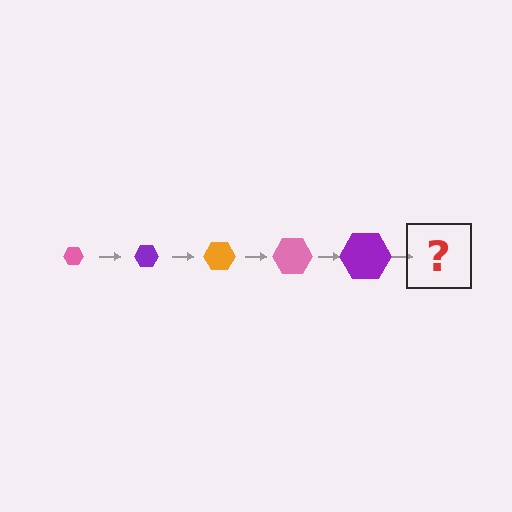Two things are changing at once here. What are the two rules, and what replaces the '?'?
The two rules are that the hexagon grows larger each step and the color cycles through pink, purple, and orange. The '?' should be an orange hexagon, larger than the previous one.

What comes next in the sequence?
The next element should be an orange hexagon, larger than the previous one.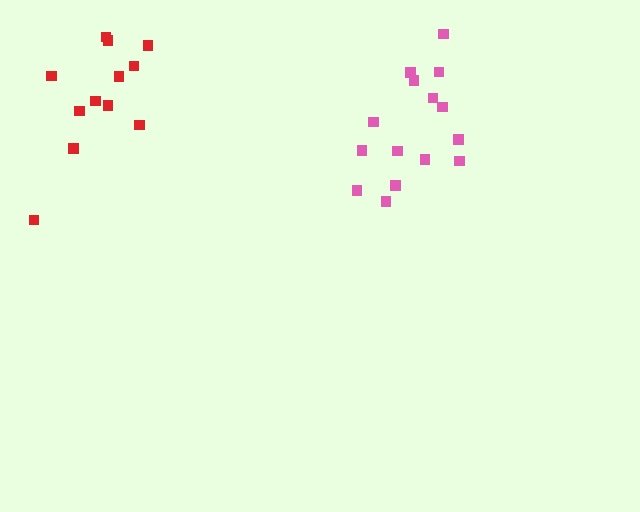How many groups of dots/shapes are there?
There are 2 groups.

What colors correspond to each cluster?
The clusters are colored: red, pink.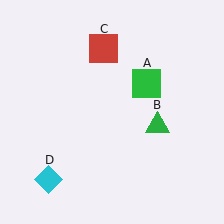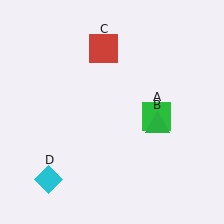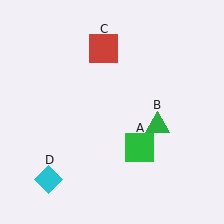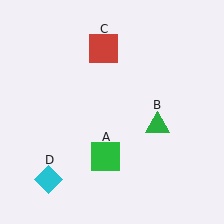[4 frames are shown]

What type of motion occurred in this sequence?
The green square (object A) rotated clockwise around the center of the scene.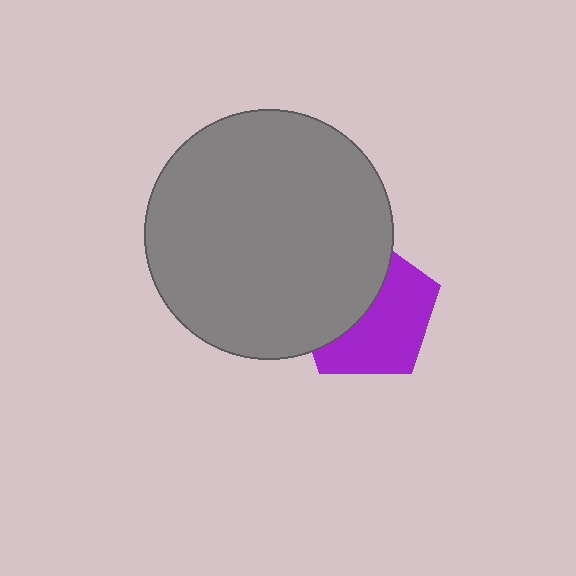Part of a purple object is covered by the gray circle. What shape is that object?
It is a pentagon.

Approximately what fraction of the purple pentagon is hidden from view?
Roughly 46% of the purple pentagon is hidden behind the gray circle.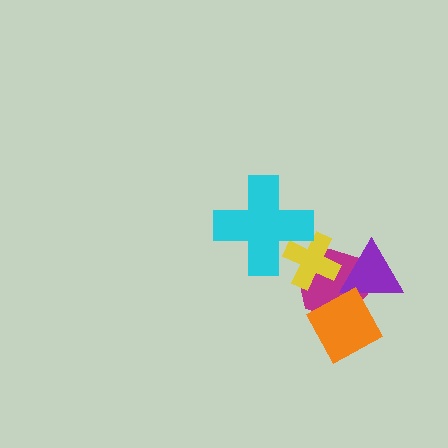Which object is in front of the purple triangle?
The orange diamond is in front of the purple triangle.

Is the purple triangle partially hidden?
Yes, it is partially covered by another shape.